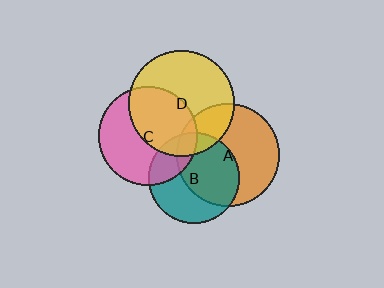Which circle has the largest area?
Circle D (yellow).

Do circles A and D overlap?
Yes.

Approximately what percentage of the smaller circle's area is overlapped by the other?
Approximately 25%.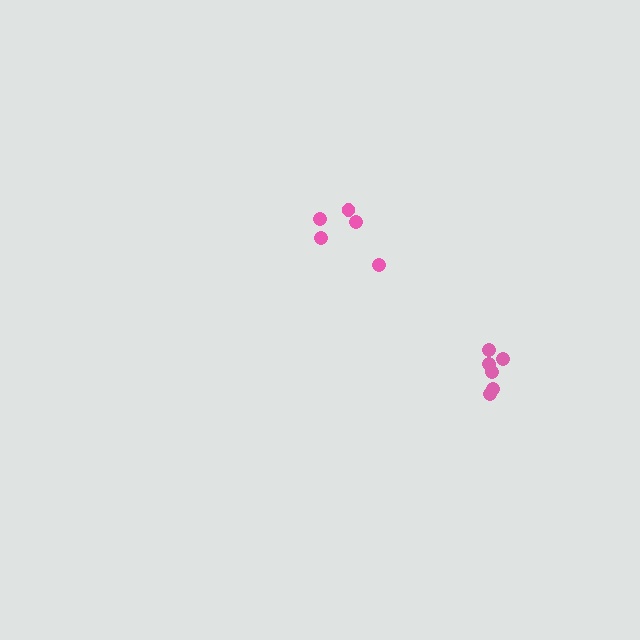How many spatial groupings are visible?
There are 2 spatial groupings.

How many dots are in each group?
Group 1: 6 dots, Group 2: 5 dots (11 total).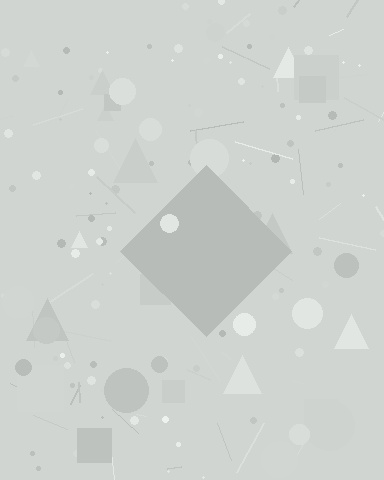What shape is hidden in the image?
A diamond is hidden in the image.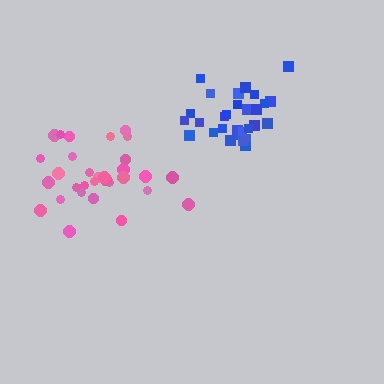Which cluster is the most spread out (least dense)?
Pink.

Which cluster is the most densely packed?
Blue.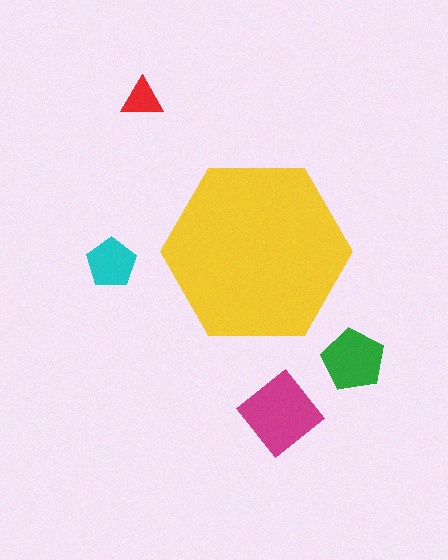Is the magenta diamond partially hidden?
No, the magenta diamond is fully visible.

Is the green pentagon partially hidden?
No, the green pentagon is fully visible.